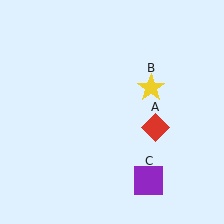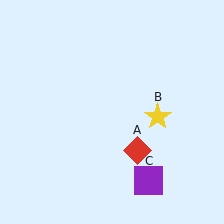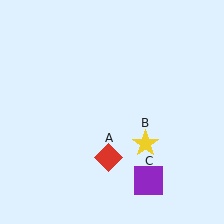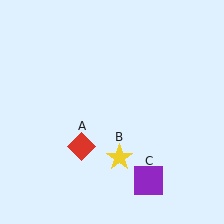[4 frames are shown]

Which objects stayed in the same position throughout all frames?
Purple square (object C) remained stationary.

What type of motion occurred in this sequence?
The red diamond (object A), yellow star (object B) rotated clockwise around the center of the scene.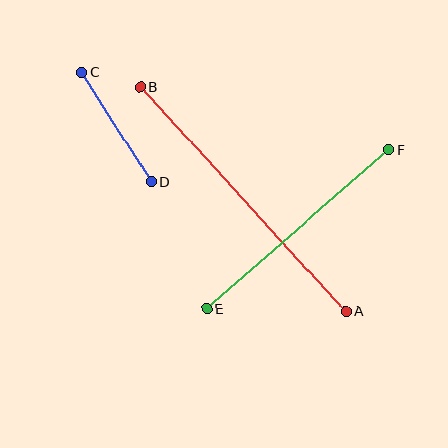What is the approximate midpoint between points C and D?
The midpoint is at approximately (116, 127) pixels.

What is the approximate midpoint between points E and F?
The midpoint is at approximately (298, 229) pixels.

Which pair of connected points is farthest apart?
Points A and B are farthest apart.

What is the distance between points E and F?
The distance is approximately 242 pixels.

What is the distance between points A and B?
The distance is approximately 304 pixels.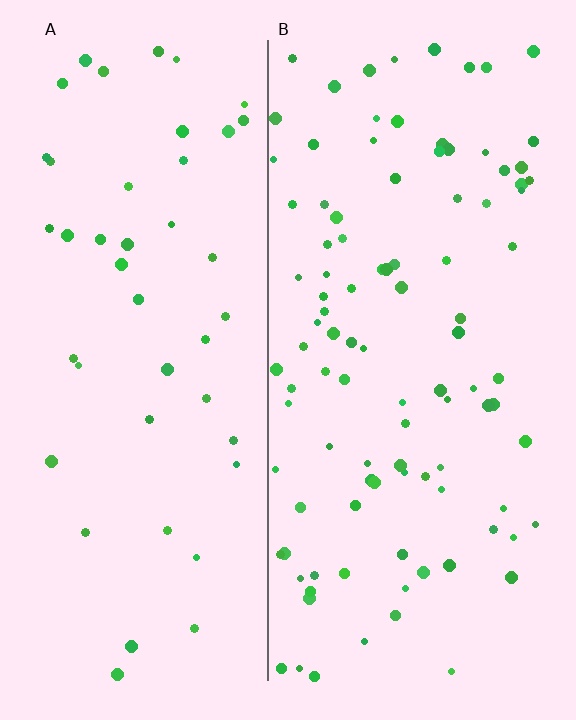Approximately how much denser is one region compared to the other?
Approximately 2.2× — region B over region A.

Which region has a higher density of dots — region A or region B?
B (the right).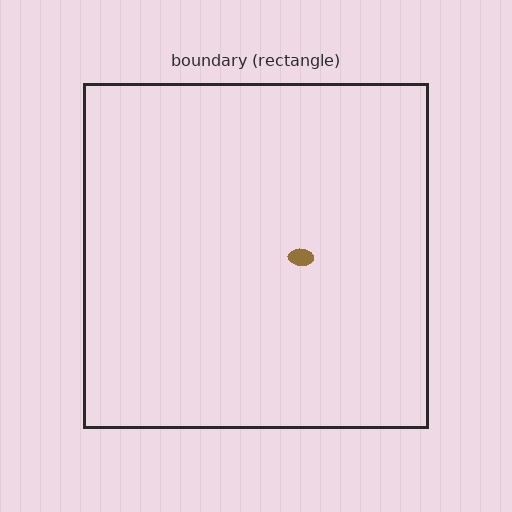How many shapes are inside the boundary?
1 inside, 0 outside.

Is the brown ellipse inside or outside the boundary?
Inside.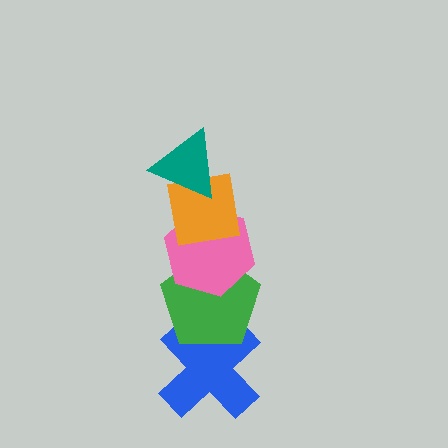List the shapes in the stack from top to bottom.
From top to bottom: the teal triangle, the orange square, the pink hexagon, the green pentagon, the blue cross.